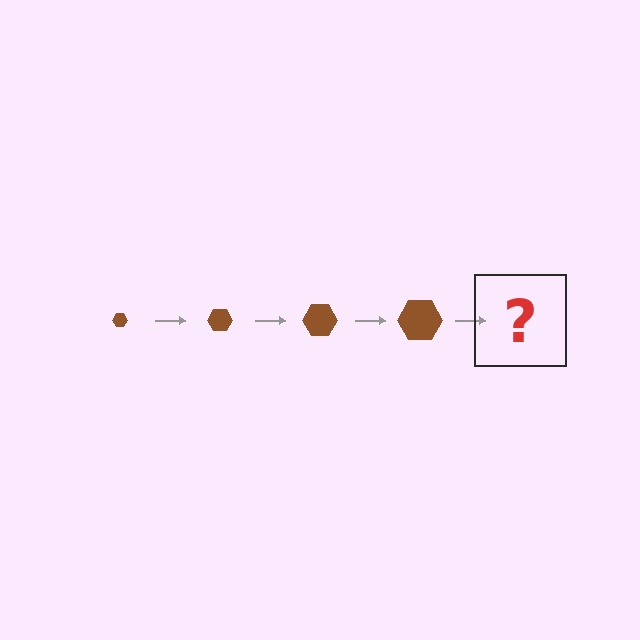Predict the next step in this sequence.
The next step is a brown hexagon, larger than the previous one.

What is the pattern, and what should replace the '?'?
The pattern is that the hexagon gets progressively larger each step. The '?' should be a brown hexagon, larger than the previous one.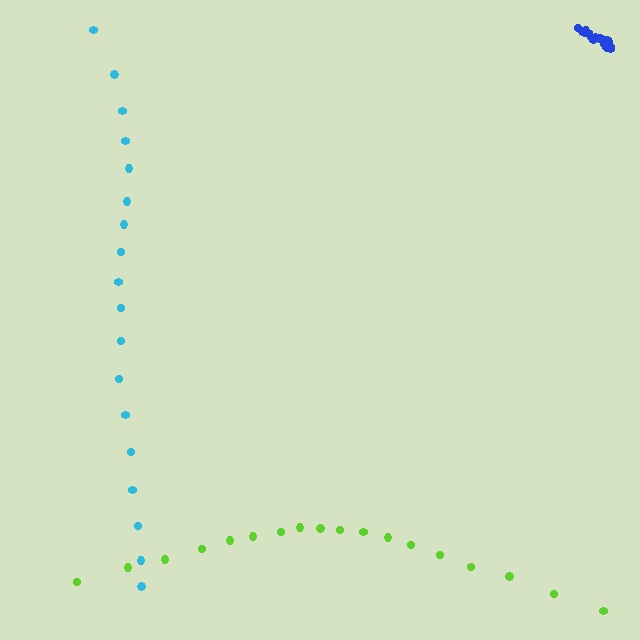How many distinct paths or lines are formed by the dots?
There are 3 distinct paths.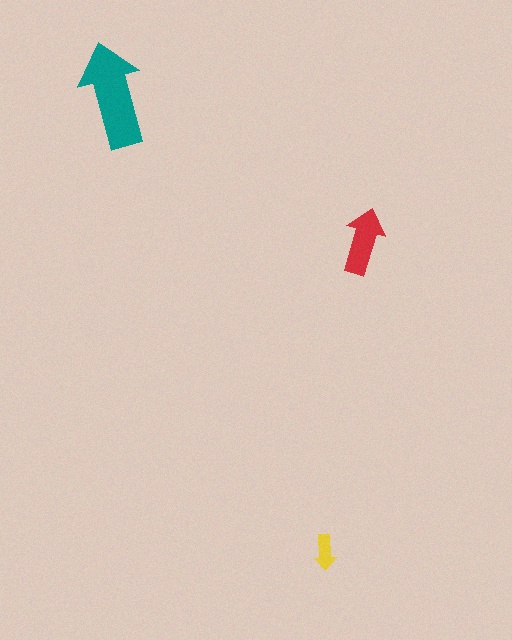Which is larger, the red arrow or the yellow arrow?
The red one.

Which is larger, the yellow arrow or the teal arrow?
The teal one.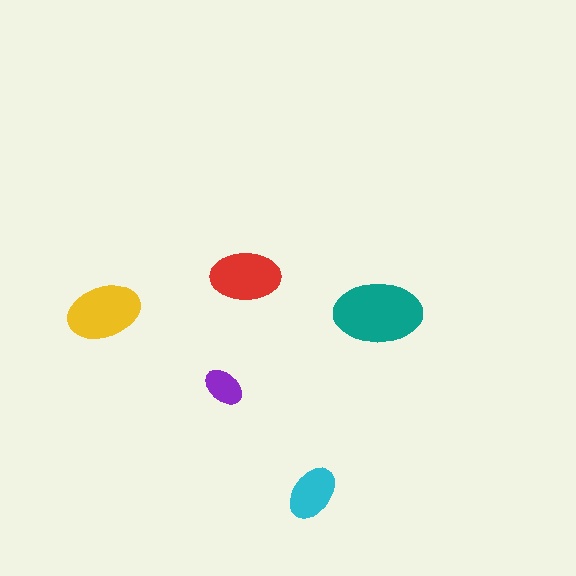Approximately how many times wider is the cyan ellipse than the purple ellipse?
About 1.5 times wider.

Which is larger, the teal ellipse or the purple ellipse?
The teal one.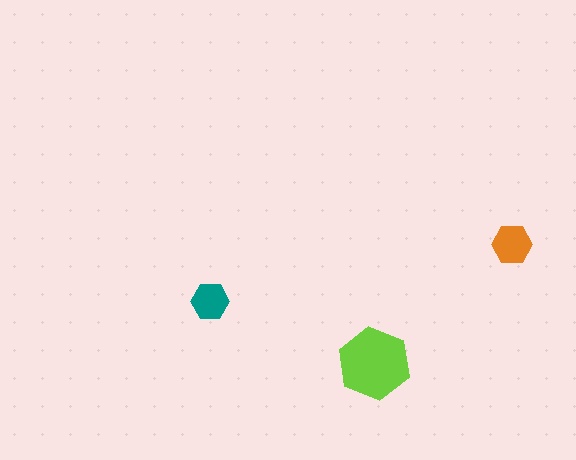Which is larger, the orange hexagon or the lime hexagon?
The lime one.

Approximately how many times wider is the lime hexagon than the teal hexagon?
About 2 times wider.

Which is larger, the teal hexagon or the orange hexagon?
The orange one.